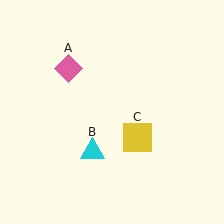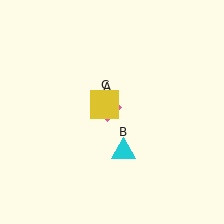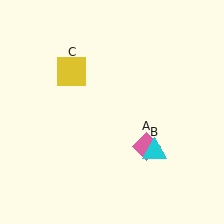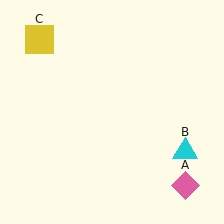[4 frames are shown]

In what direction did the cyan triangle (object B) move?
The cyan triangle (object B) moved right.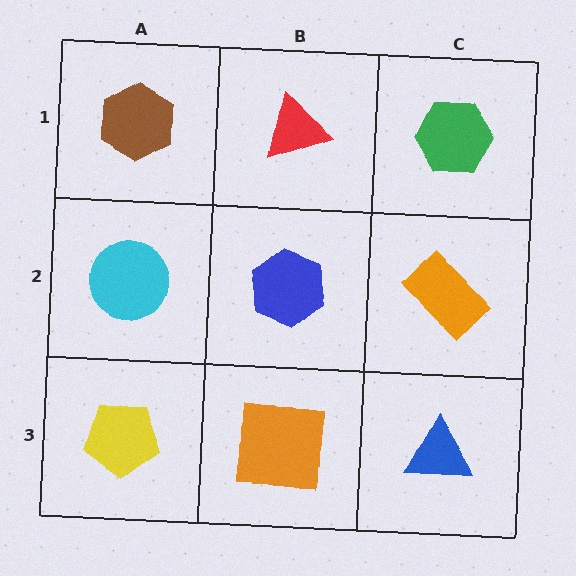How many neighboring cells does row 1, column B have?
3.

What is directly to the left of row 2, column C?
A blue hexagon.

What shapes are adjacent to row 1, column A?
A cyan circle (row 2, column A), a red triangle (row 1, column B).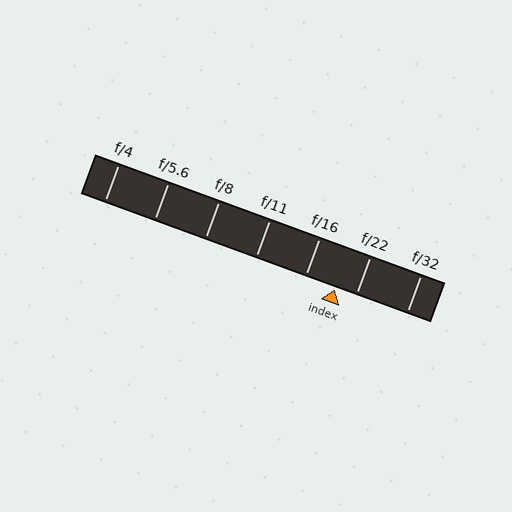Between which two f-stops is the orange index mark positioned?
The index mark is between f/16 and f/22.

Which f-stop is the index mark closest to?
The index mark is closest to f/22.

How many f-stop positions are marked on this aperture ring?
There are 7 f-stop positions marked.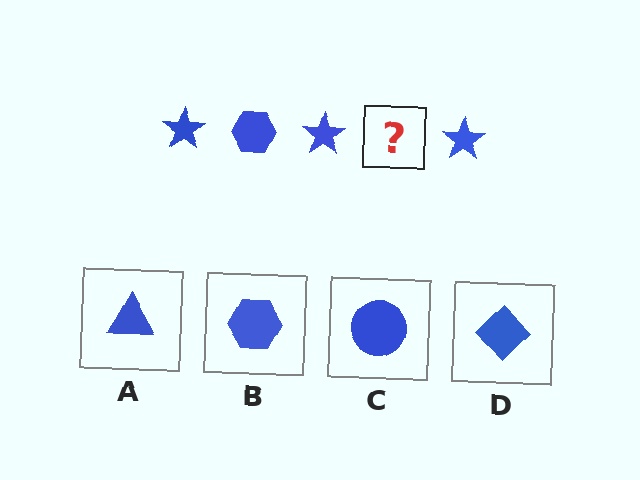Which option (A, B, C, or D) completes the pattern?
B.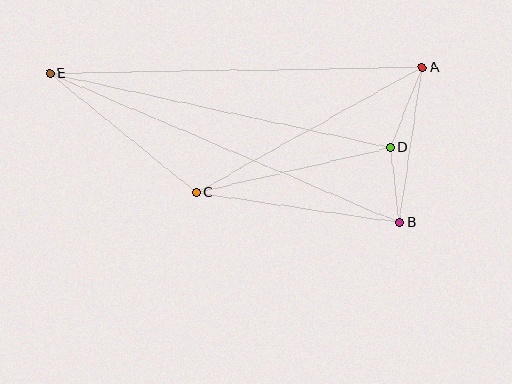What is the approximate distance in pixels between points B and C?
The distance between B and C is approximately 205 pixels.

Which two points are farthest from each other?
Points B and E are farthest from each other.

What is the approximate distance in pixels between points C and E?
The distance between C and E is approximately 189 pixels.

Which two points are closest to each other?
Points B and D are closest to each other.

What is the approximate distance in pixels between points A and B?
The distance between A and B is approximately 157 pixels.